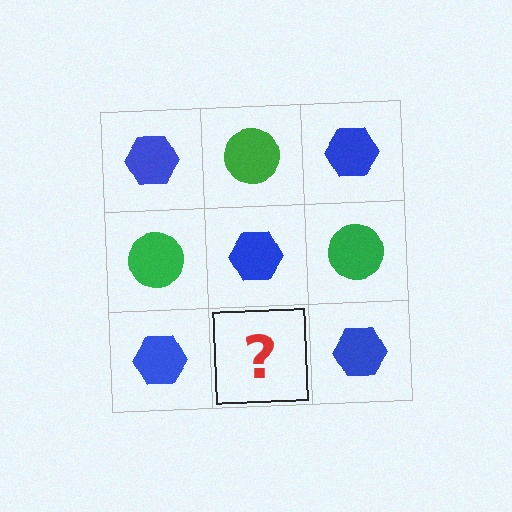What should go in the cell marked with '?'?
The missing cell should contain a green circle.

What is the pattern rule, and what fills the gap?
The rule is that it alternates blue hexagon and green circle in a checkerboard pattern. The gap should be filled with a green circle.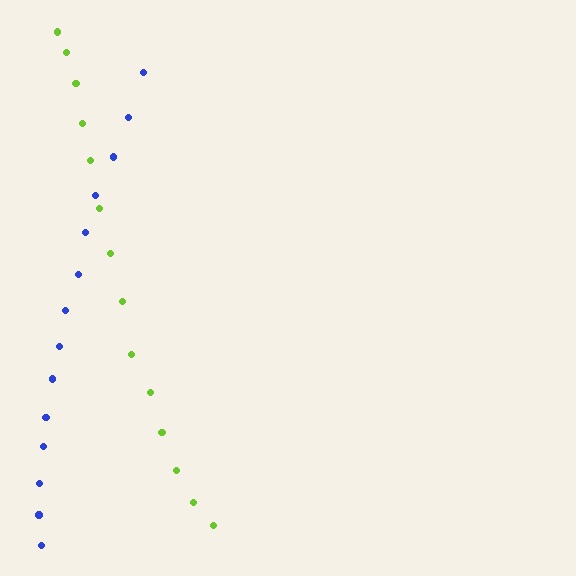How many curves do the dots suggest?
There are 2 distinct paths.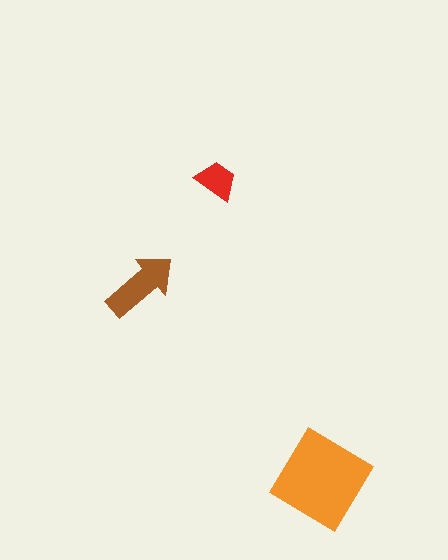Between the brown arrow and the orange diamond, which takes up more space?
The orange diamond.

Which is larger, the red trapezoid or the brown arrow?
The brown arrow.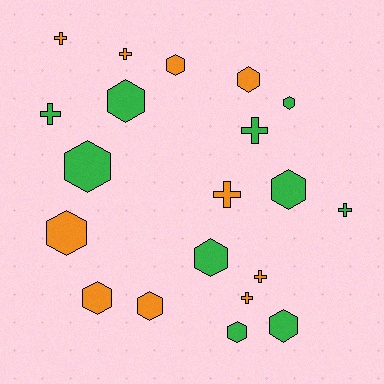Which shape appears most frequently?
Hexagon, with 12 objects.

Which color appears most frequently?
Orange, with 10 objects.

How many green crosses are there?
There are 3 green crosses.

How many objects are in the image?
There are 20 objects.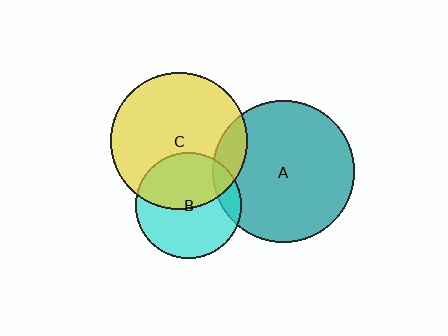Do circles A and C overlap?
Yes.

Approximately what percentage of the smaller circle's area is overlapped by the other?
Approximately 15%.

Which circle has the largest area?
Circle A (teal).